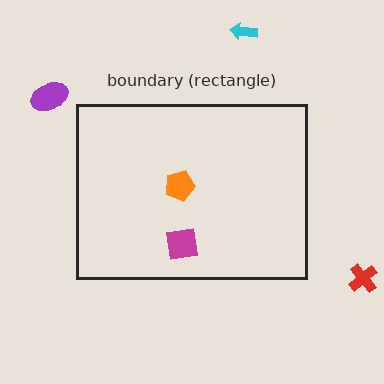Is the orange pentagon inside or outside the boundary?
Inside.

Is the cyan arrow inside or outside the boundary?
Outside.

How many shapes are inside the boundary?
2 inside, 3 outside.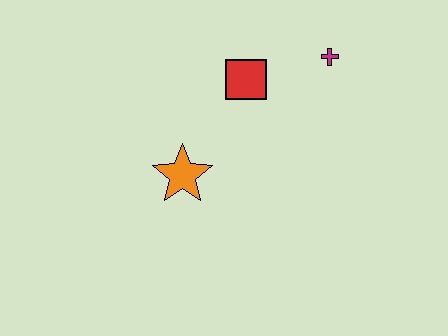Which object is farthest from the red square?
The orange star is farthest from the red square.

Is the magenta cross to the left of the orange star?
No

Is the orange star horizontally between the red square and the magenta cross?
No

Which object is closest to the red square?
The magenta cross is closest to the red square.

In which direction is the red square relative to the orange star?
The red square is above the orange star.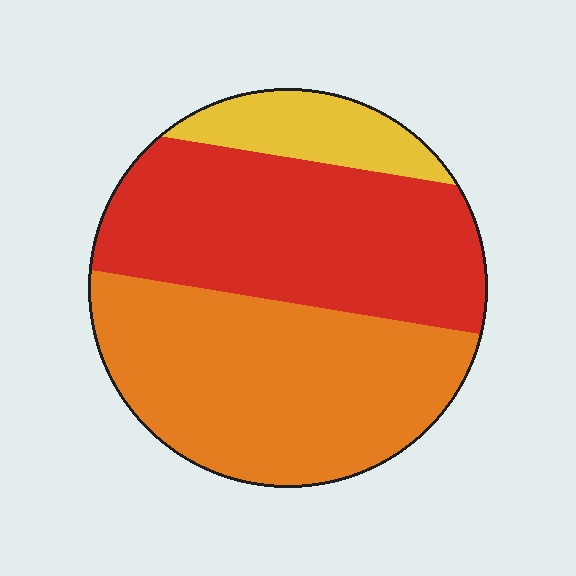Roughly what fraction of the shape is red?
Red covers around 45% of the shape.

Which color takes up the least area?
Yellow, at roughly 10%.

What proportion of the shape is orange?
Orange takes up between a third and a half of the shape.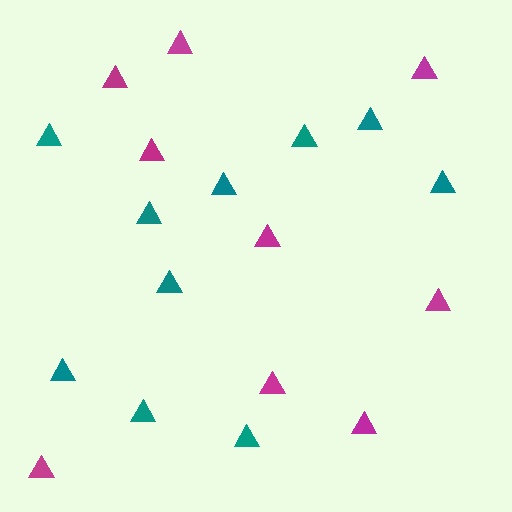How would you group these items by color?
There are 2 groups: one group of teal triangles (10) and one group of magenta triangles (9).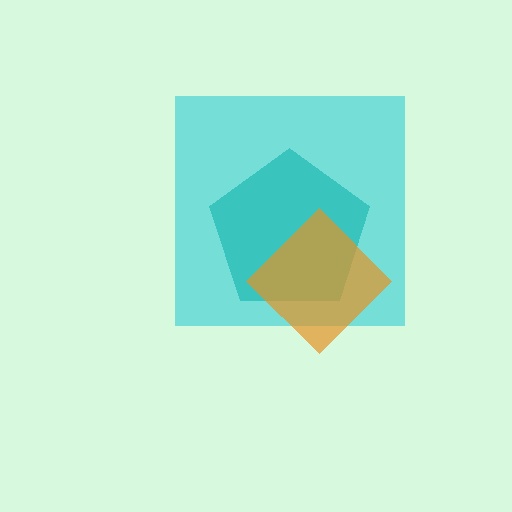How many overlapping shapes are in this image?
There are 3 overlapping shapes in the image.